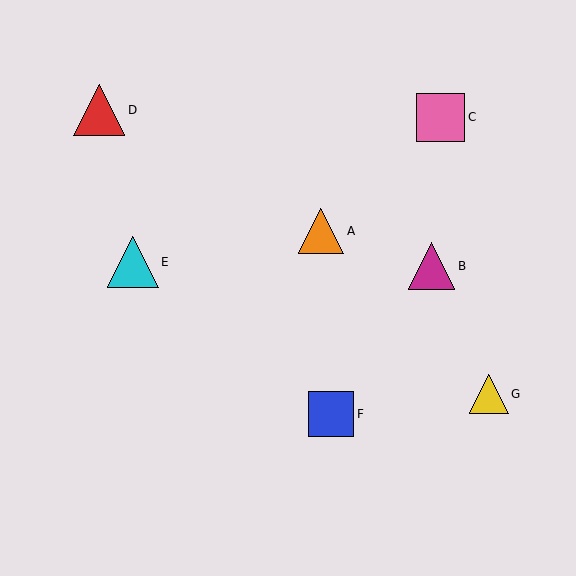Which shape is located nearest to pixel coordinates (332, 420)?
The blue square (labeled F) at (331, 414) is nearest to that location.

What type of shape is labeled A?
Shape A is an orange triangle.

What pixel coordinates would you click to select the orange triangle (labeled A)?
Click at (321, 231) to select the orange triangle A.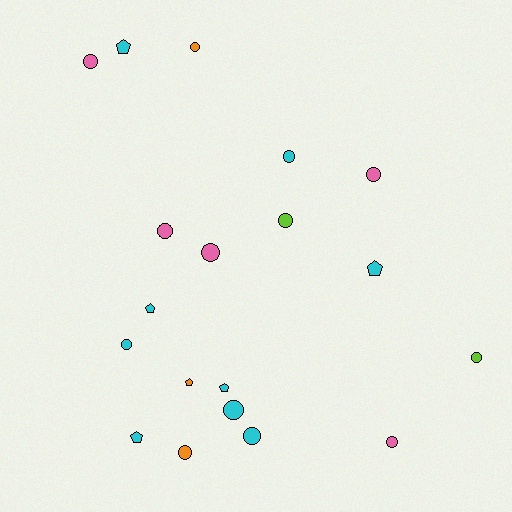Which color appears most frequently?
Cyan, with 9 objects.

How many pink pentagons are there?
There are no pink pentagons.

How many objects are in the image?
There are 19 objects.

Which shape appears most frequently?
Circle, with 13 objects.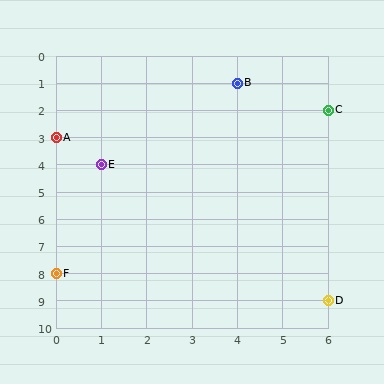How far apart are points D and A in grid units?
Points D and A are 6 columns and 6 rows apart (about 8.5 grid units diagonally).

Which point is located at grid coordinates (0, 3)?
Point A is at (0, 3).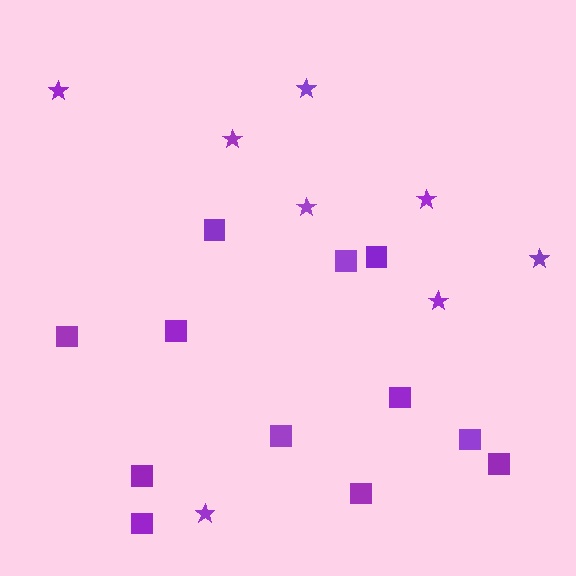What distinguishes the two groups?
There are 2 groups: one group of stars (8) and one group of squares (12).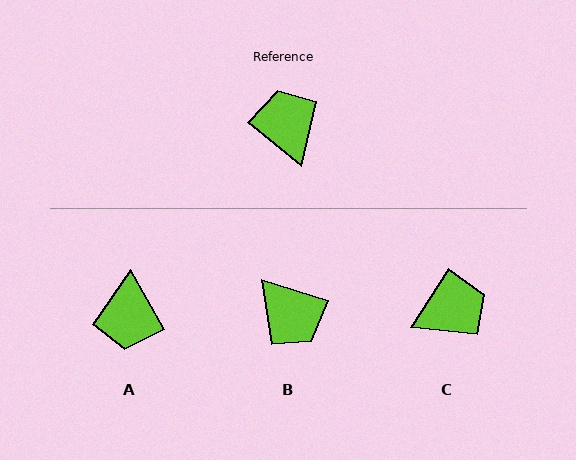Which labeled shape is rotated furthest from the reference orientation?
B, about 159 degrees away.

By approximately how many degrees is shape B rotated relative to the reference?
Approximately 159 degrees clockwise.